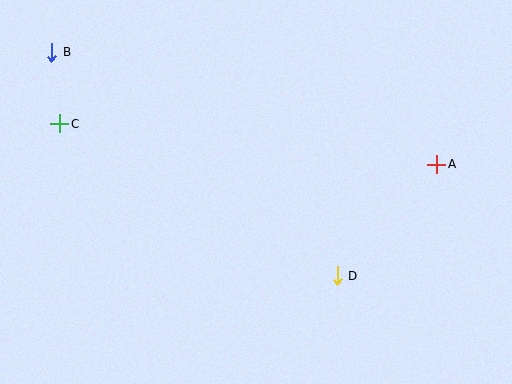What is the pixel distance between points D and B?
The distance between D and B is 363 pixels.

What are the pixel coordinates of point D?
Point D is at (337, 276).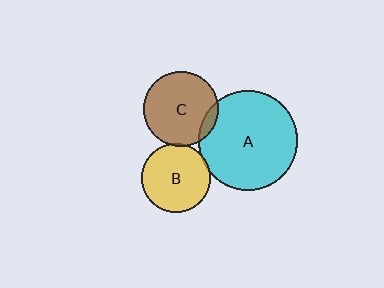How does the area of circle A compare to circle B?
Approximately 2.1 times.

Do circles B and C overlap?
Yes.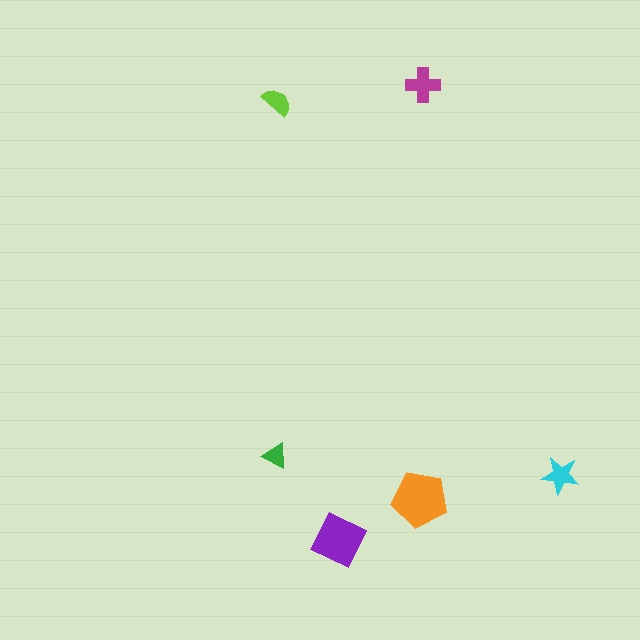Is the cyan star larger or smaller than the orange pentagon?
Smaller.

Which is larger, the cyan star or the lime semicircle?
The cyan star.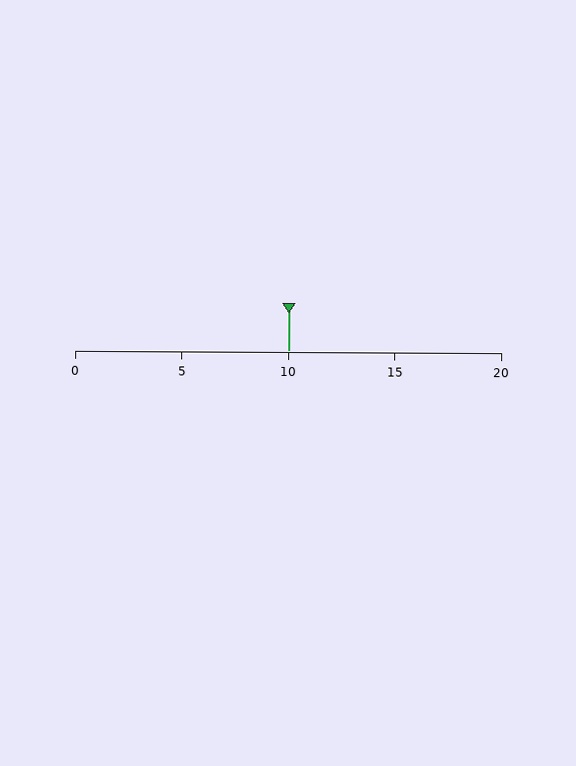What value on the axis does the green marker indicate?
The marker indicates approximately 10.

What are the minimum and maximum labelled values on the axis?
The axis runs from 0 to 20.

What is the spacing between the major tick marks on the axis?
The major ticks are spaced 5 apart.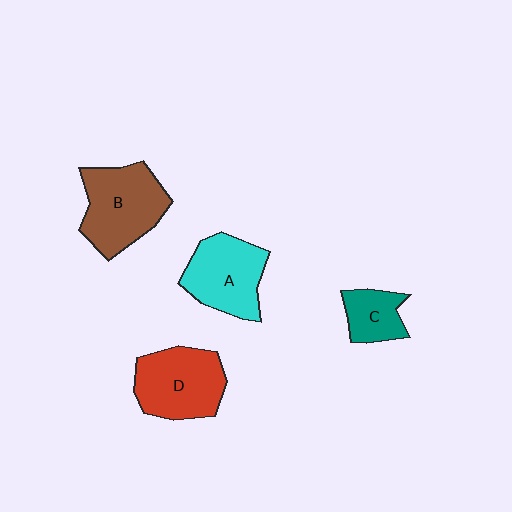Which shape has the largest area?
Shape B (brown).